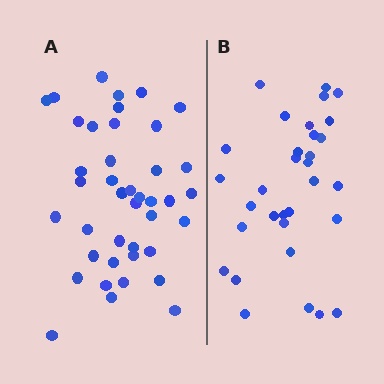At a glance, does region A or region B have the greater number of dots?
Region A (the left region) has more dots.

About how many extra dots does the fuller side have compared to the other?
Region A has roughly 8 or so more dots than region B.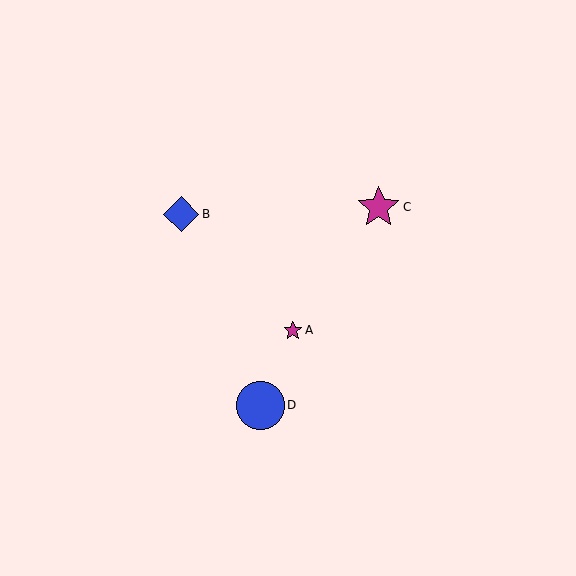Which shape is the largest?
The blue circle (labeled D) is the largest.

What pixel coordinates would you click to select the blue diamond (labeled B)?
Click at (181, 214) to select the blue diamond B.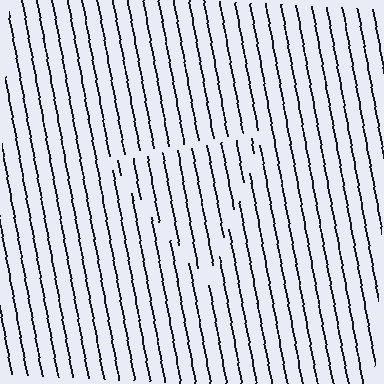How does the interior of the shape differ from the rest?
The interior of the shape contains the same grating, shifted by half a period — the contour is defined by the phase discontinuity where line-ends from the inner and outer gratings abut.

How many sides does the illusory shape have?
3 sides — the line-ends trace a triangle.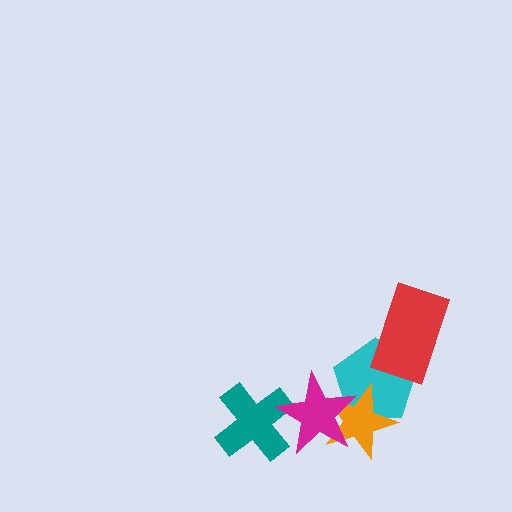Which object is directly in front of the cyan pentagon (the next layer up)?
The orange star is directly in front of the cyan pentagon.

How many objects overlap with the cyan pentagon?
3 objects overlap with the cyan pentagon.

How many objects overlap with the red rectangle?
1 object overlaps with the red rectangle.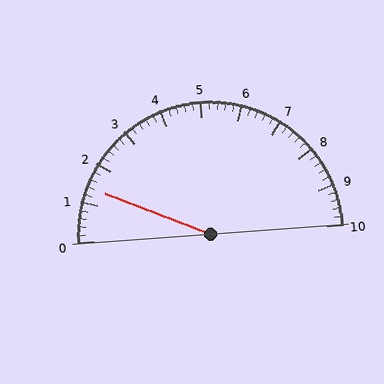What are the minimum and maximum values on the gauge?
The gauge ranges from 0 to 10.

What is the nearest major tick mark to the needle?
The nearest major tick mark is 1.